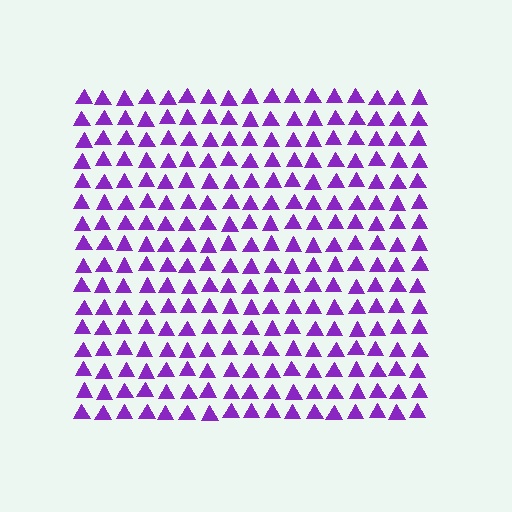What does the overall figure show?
The overall figure shows a square.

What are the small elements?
The small elements are triangles.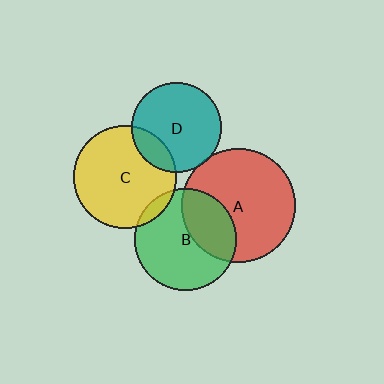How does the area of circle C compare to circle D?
Approximately 1.3 times.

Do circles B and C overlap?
Yes.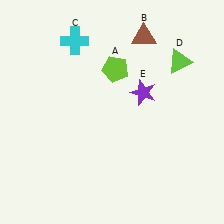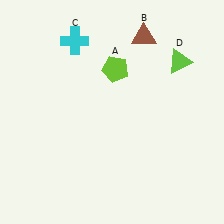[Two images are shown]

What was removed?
The purple star (E) was removed in Image 2.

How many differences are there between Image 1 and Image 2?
There is 1 difference between the two images.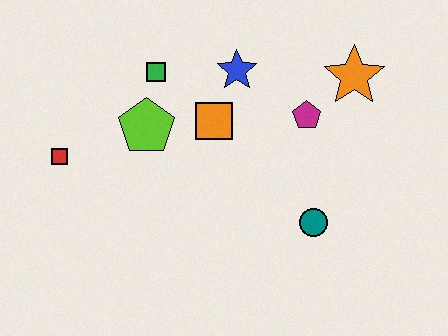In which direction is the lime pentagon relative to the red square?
The lime pentagon is to the right of the red square.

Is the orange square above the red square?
Yes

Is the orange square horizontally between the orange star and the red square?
Yes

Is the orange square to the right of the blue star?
No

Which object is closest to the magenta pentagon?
The orange star is closest to the magenta pentagon.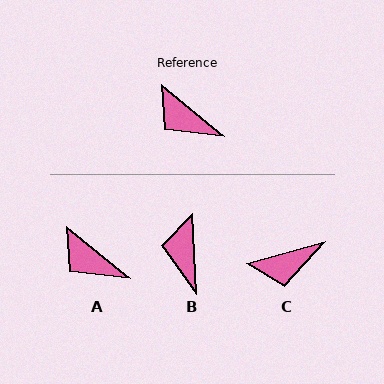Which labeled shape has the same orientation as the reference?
A.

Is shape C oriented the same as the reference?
No, it is off by about 55 degrees.